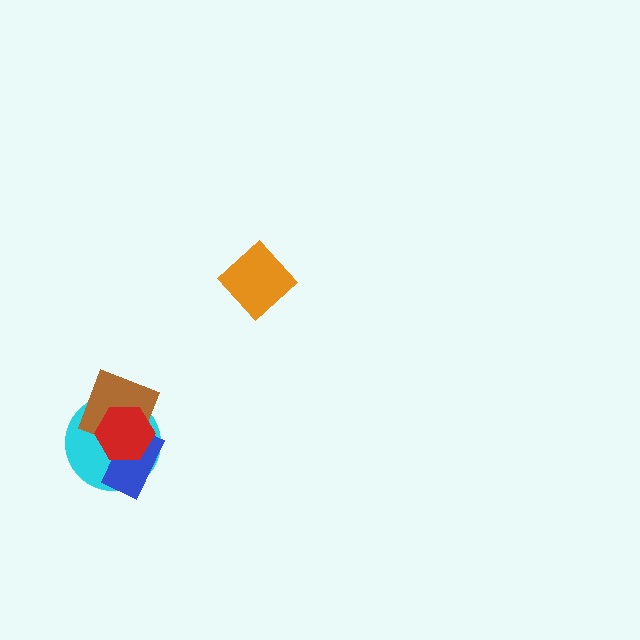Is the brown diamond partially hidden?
Yes, it is partially covered by another shape.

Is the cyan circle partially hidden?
Yes, it is partially covered by another shape.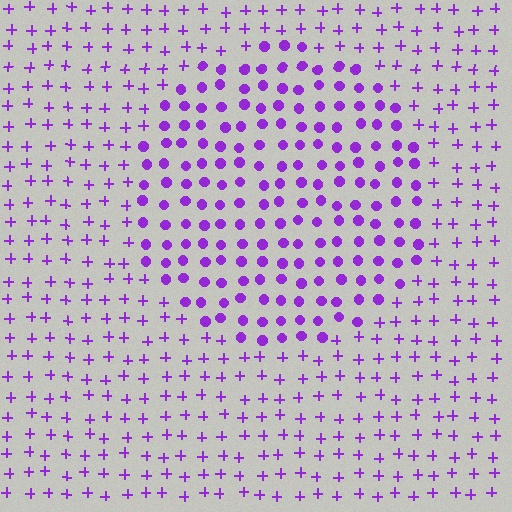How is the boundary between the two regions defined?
The boundary is defined by a change in element shape: circles inside vs. plus signs outside. All elements share the same color and spacing.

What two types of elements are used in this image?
The image uses circles inside the circle region and plus signs outside it.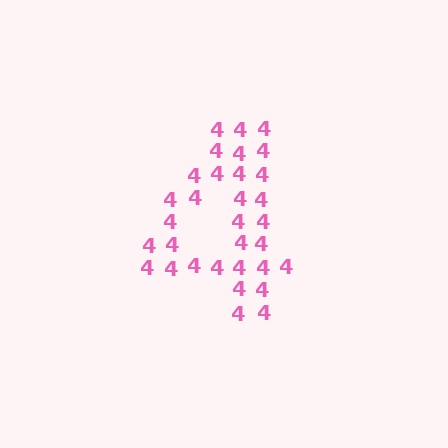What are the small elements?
The small elements are digit 4's.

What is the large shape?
The large shape is the digit 4.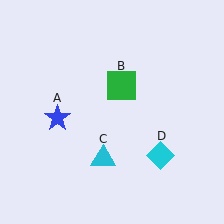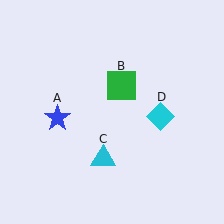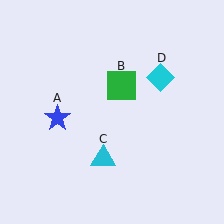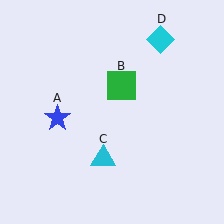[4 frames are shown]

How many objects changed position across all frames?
1 object changed position: cyan diamond (object D).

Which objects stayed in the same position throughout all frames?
Blue star (object A) and green square (object B) and cyan triangle (object C) remained stationary.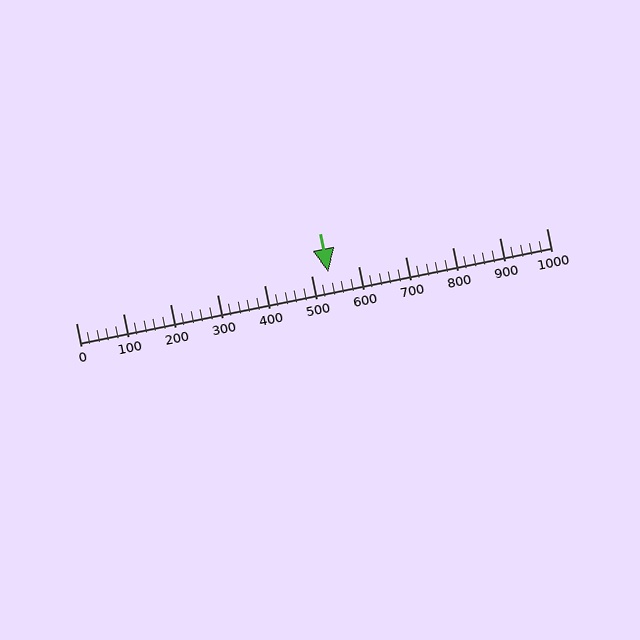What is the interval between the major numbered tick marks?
The major tick marks are spaced 100 units apart.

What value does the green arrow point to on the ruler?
The green arrow points to approximately 536.